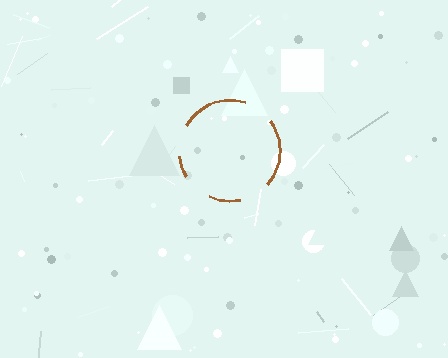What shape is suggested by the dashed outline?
The dashed outline suggests a circle.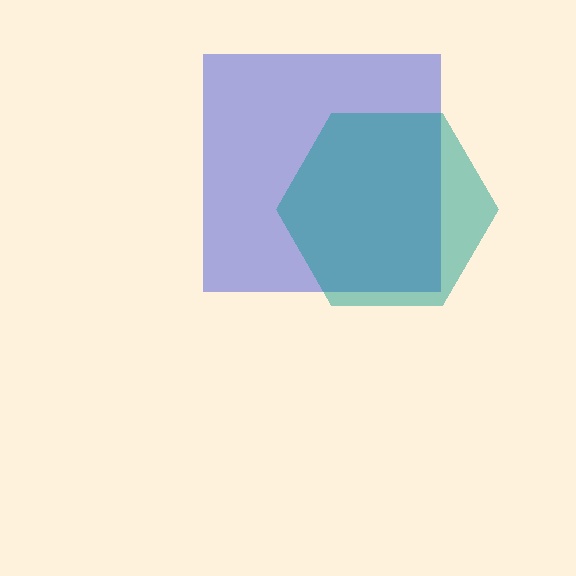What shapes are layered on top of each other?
The layered shapes are: a blue square, a teal hexagon.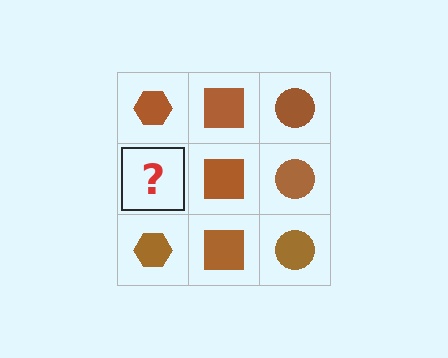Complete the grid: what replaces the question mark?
The question mark should be replaced with a brown hexagon.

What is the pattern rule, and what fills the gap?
The rule is that each column has a consistent shape. The gap should be filled with a brown hexagon.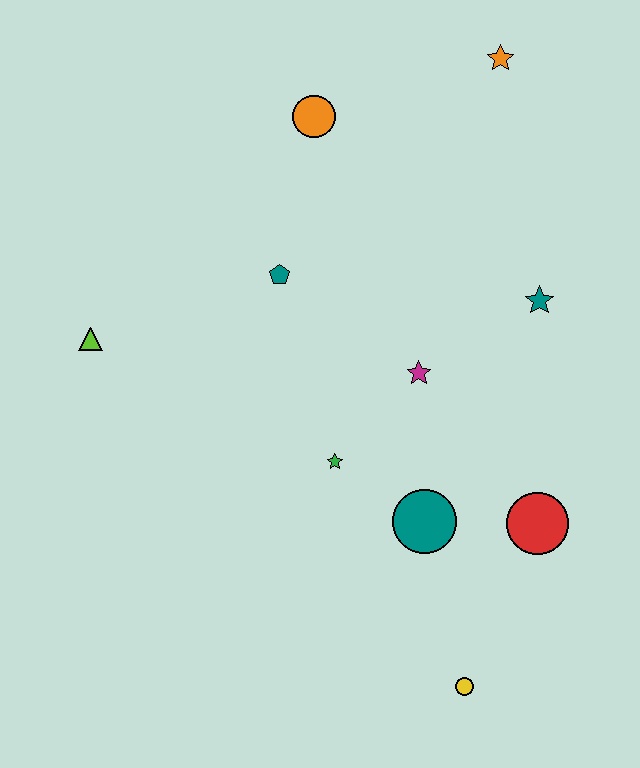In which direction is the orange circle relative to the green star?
The orange circle is above the green star.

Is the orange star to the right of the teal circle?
Yes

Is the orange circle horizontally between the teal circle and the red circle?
No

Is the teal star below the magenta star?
No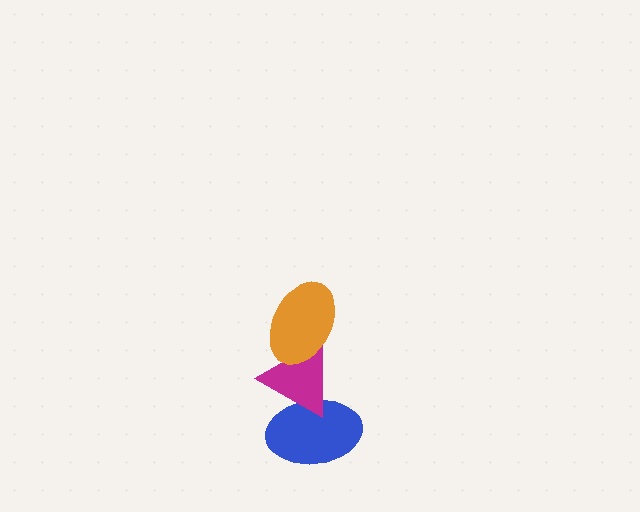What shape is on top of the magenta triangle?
The orange ellipse is on top of the magenta triangle.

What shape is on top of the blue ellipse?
The magenta triangle is on top of the blue ellipse.